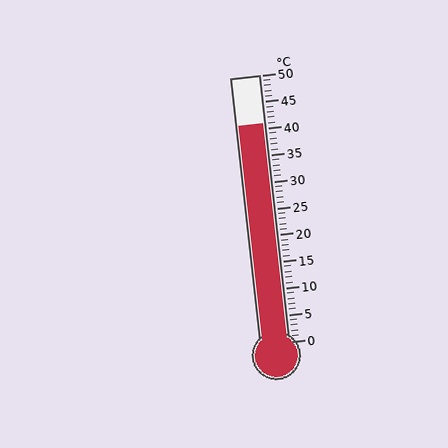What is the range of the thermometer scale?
The thermometer scale ranges from 0°C to 50°C.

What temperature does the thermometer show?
The thermometer shows approximately 41°C.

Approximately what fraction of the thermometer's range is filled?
The thermometer is filled to approximately 80% of its range.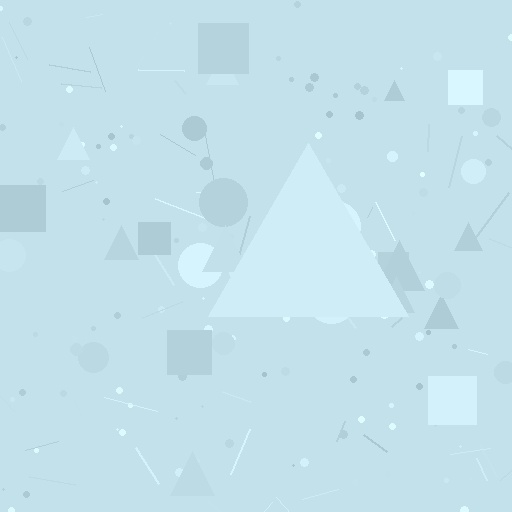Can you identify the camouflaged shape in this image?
The camouflaged shape is a triangle.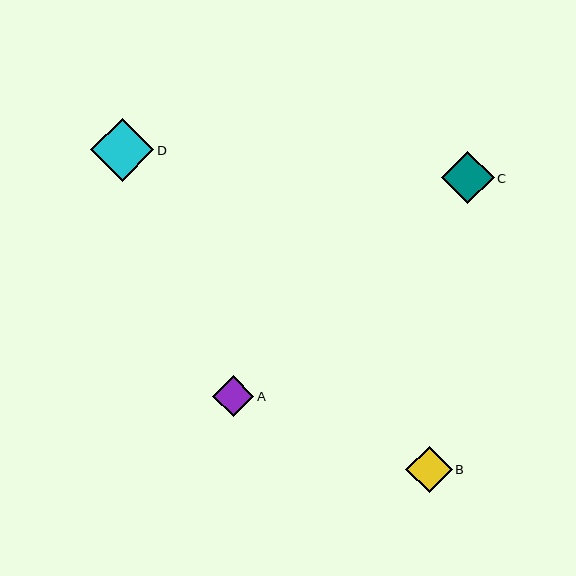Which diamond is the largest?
Diamond D is the largest with a size of approximately 63 pixels.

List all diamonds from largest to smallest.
From largest to smallest: D, C, B, A.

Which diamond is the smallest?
Diamond A is the smallest with a size of approximately 41 pixels.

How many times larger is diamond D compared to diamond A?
Diamond D is approximately 1.5 times the size of diamond A.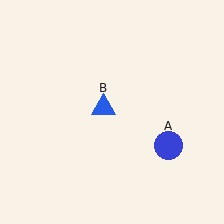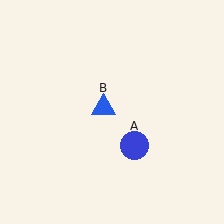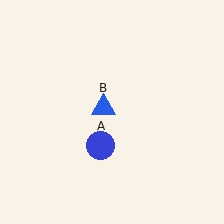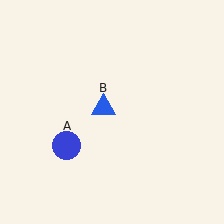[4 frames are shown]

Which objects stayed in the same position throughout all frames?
Blue triangle (object B) remained stationary.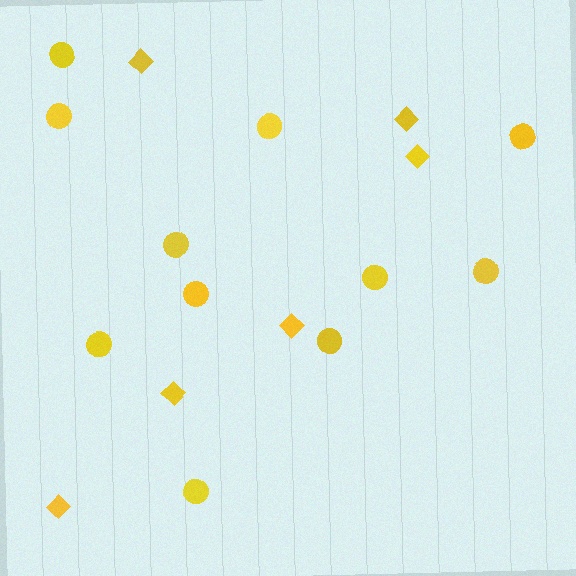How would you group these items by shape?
There are 2 groups: one group of diamonds (6) and one group of circles (11).